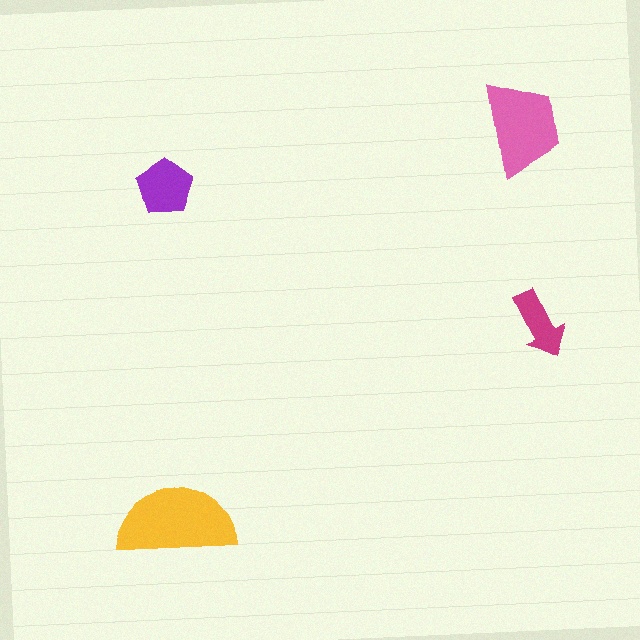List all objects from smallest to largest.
The magenta arrow, the purple pentagon, the pink trapezoid, the yellow semicircle.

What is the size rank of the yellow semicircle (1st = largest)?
1st.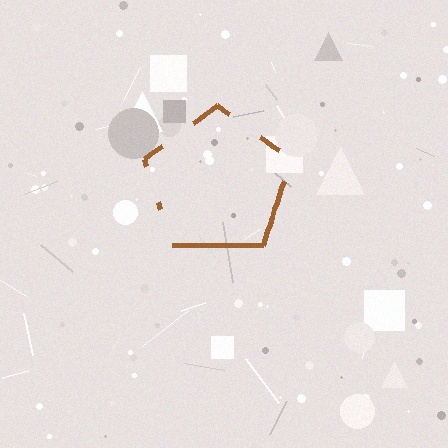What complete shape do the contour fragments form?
The contour fragments form a pentagon.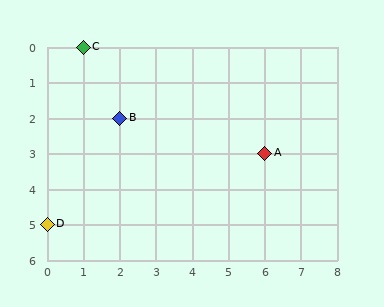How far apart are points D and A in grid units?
Points D and A are 6 columns and 2 rows apart (about 6.3 grid units diagonally).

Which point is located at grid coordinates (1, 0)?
Point C is at (1, 0).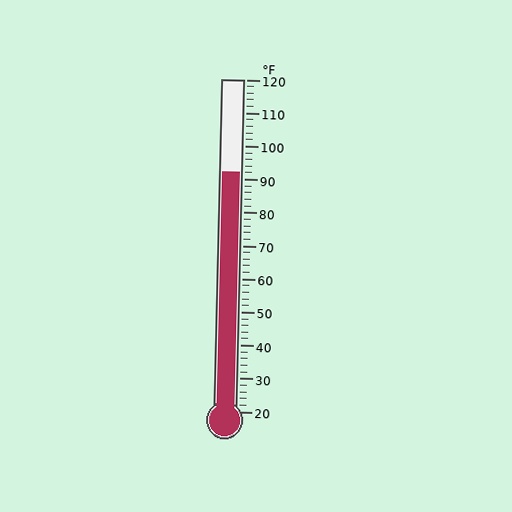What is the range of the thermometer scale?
The thermometer scale ranges from 20°F to 120°F.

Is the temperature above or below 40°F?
The temperature is above 40°F.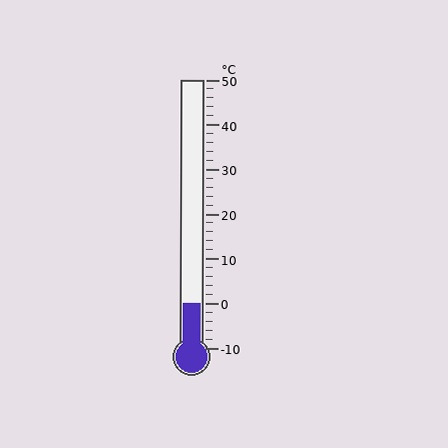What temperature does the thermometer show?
The thermometer shows approximately 0°C.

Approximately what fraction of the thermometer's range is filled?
The thermometer is filled to approximately 15% of its range.